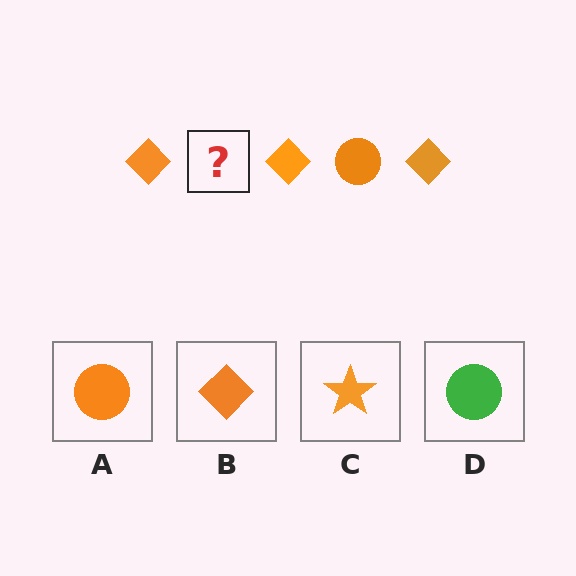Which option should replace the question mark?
Option A.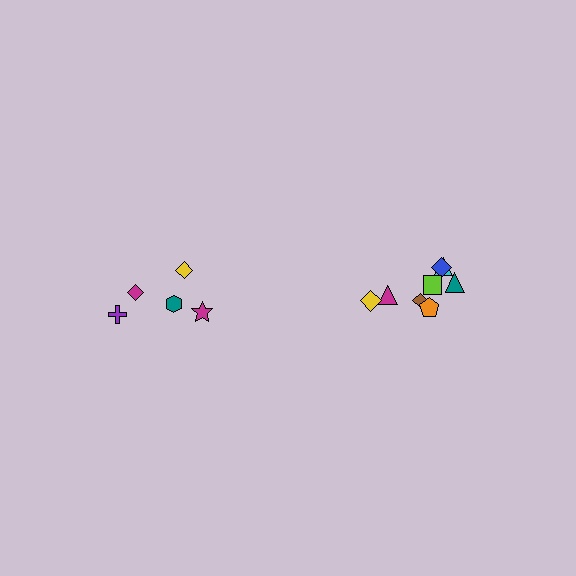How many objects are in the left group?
There are 5 objects.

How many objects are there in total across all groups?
There are 13 objects.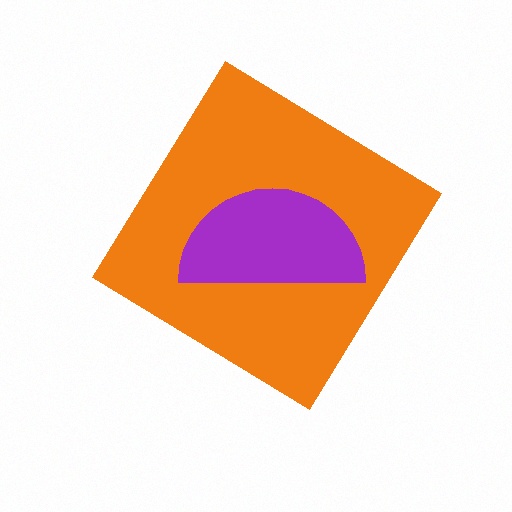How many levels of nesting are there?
2.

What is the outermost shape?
The orange diamond.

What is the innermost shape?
The purple semicircle.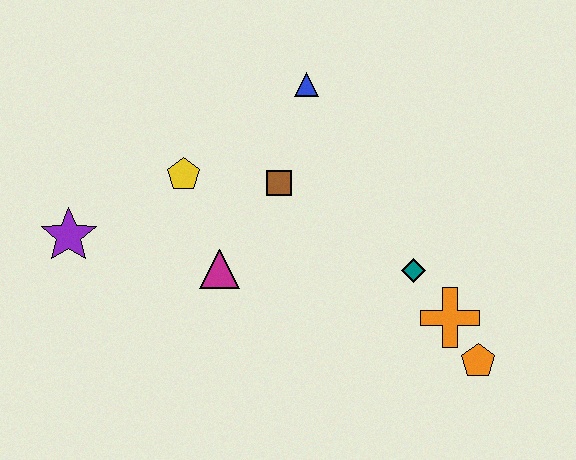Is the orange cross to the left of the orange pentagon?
Yes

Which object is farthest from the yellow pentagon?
The orange pentagon is farthest from the yellow pentagon.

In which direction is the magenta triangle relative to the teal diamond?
The magenta triangle is to the left of the teal diamond.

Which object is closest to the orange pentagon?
The orange cross is closest to the orange pentagon.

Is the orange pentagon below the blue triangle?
Yes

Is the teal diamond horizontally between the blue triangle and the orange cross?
Yes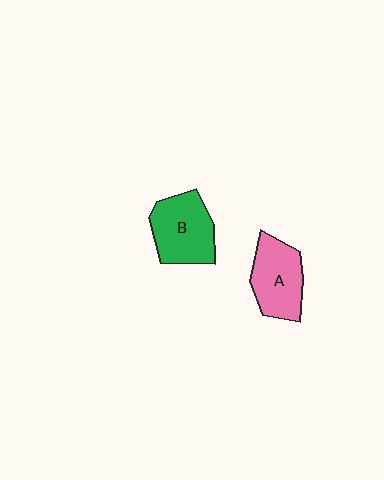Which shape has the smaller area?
Shape A (pink).